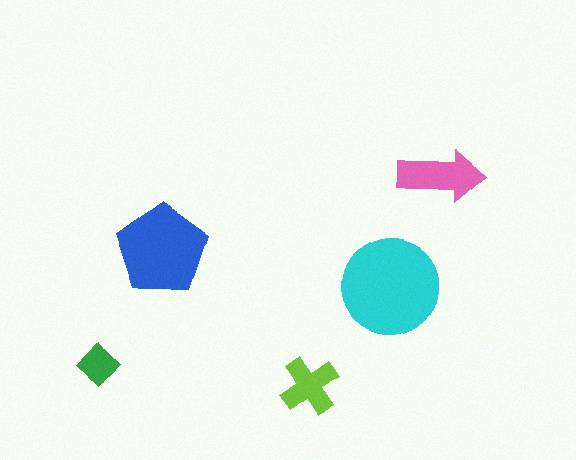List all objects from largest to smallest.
The cyan circle, the blue pentagon, the pink arrow, the lime cross, the green diamond.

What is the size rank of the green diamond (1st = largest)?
5th.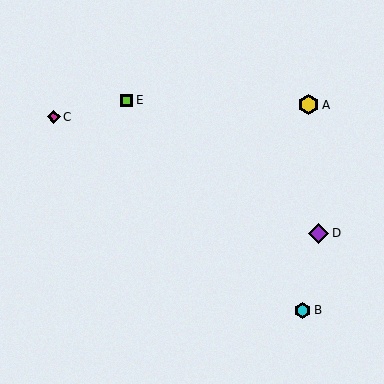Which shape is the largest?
The purple diamond (labeled D) is the largest.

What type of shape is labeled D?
Shape D is a purple diamond.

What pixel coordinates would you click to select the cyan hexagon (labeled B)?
Click at (302, 310) to select the cyan hexagon B.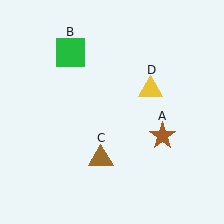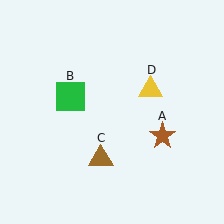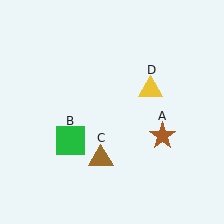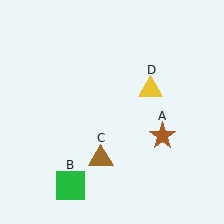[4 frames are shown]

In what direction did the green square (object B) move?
The green square (object B) moved down.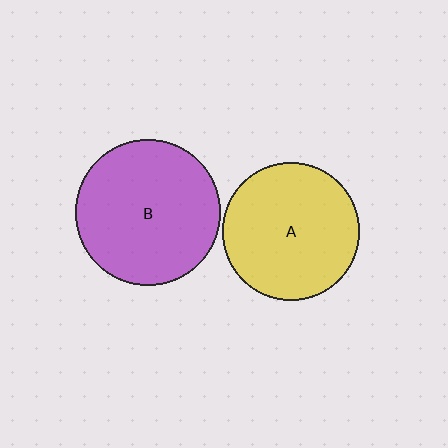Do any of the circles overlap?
No, none of the circles overlap.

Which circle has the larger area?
Circle B (purple).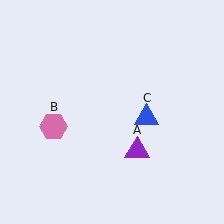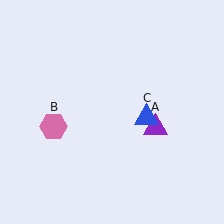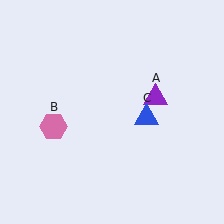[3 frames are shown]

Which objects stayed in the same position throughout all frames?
Pink hexagon (object B) and blue triangle (object C) remained stationary.